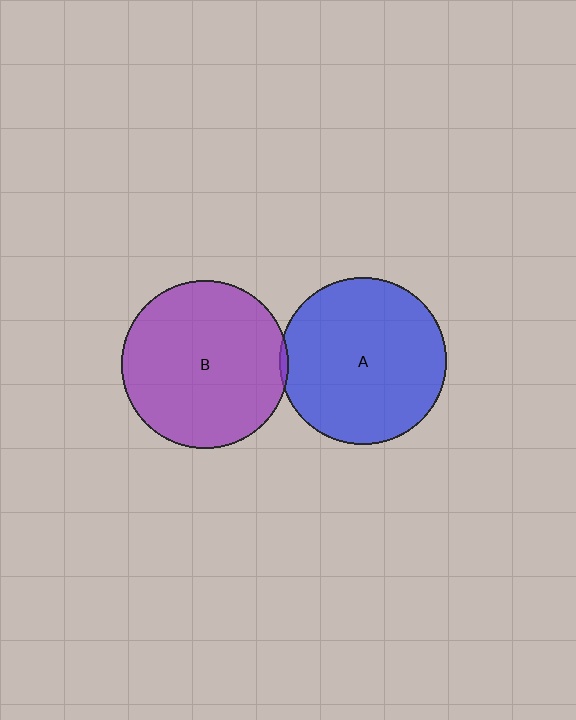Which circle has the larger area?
Circle A (blue).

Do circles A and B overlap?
Yes.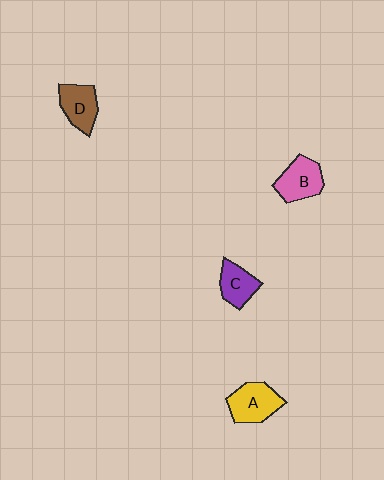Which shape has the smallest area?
Shape C (purple).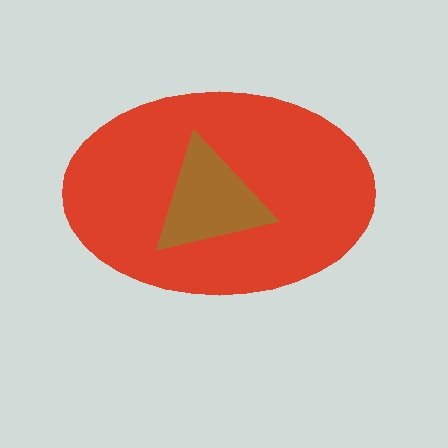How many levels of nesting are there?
2.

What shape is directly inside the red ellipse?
The brown triangle.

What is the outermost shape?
The red ellipse.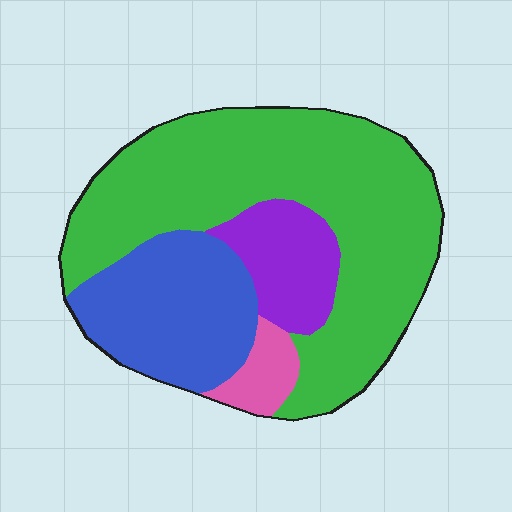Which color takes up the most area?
Green, at roughly 60%.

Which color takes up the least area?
Pink, at roughly 5%.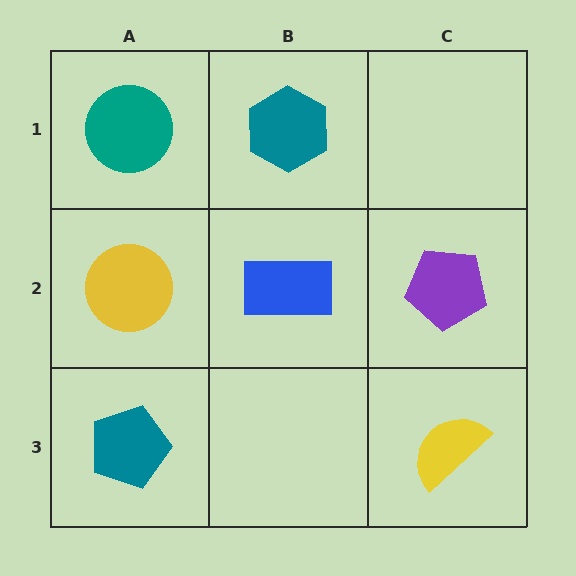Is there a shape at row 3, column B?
No, that cell is empty.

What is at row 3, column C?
A yellow semicircle.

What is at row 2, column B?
A blue rectangle.